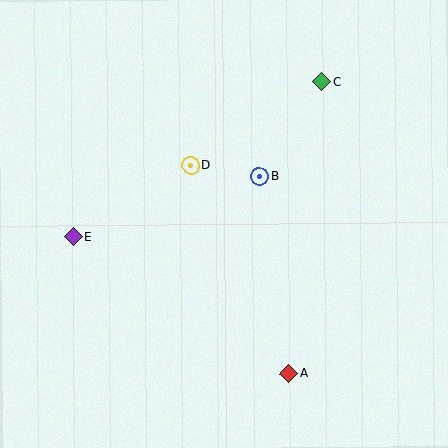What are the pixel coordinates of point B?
Point B is at (259, 176).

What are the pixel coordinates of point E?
Point E is at (73, 237).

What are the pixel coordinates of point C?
Point C is at (322, 82).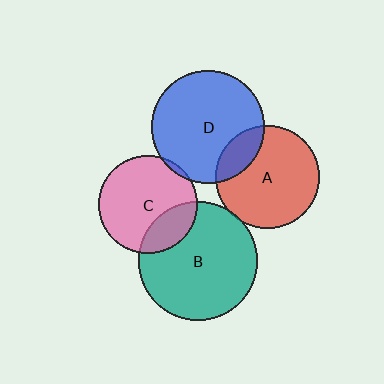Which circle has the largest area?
Circle B (teal).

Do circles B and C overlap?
Yes.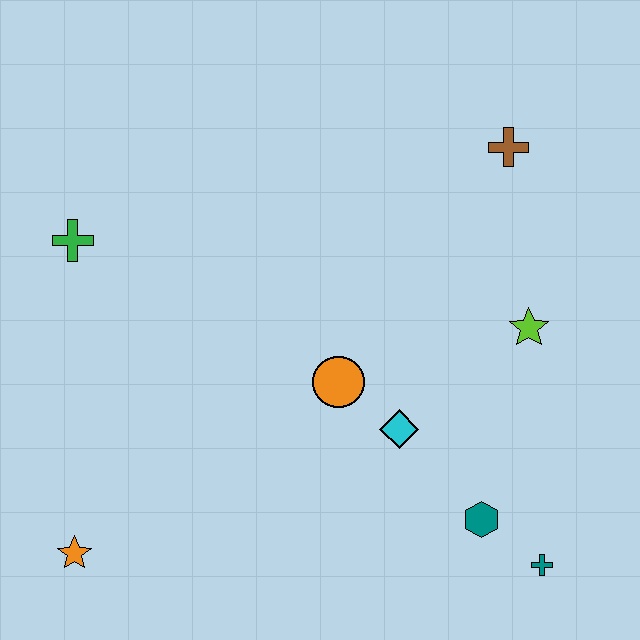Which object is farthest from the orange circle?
The orange star is farthest from the orange circle.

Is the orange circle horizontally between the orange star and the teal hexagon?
Yes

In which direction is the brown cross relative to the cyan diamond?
The brown cross is above the cyan diamond.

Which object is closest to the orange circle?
The cyan diamond is closest to the orange circle.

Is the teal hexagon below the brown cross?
Yes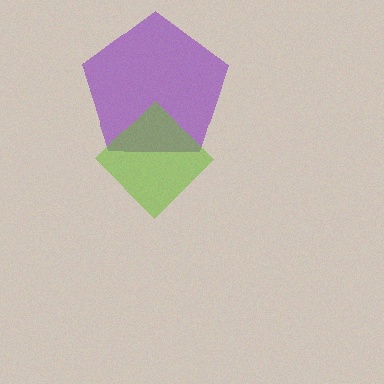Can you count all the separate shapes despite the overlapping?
Yes, there are 2 separate shapes.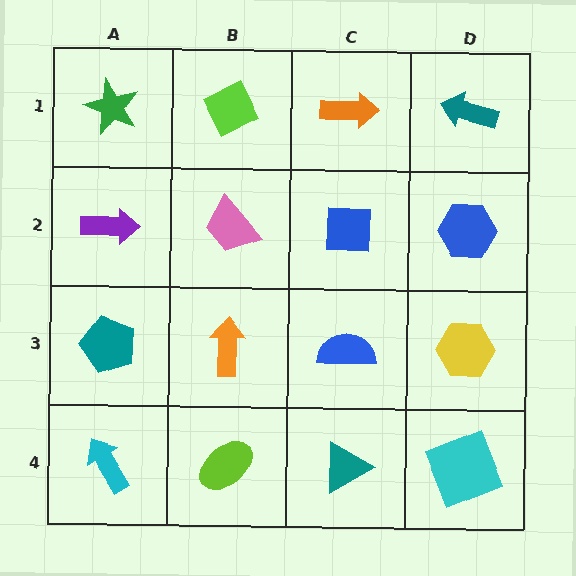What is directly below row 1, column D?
A blue hexagon.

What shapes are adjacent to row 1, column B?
A pink trapezoid (row 2, column B), a green star (row 1, column A), an orange arrow (row 1, column C).